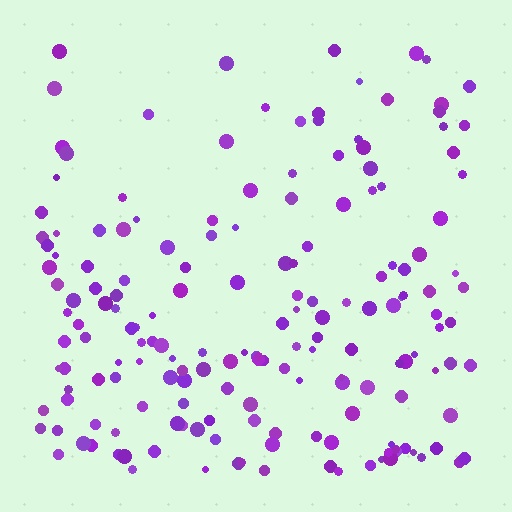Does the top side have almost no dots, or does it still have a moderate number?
Still a moderate number, just noticeably fewer than the bottom.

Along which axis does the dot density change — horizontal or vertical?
Vertical.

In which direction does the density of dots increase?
From top to bottom, with the bottom side densest.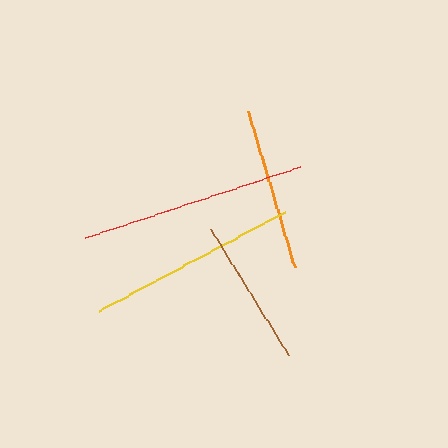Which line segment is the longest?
The red line is the longest at approximately 226 pixels.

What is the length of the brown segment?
The brown segment is approximately 147 pixels long.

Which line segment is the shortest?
The brown line is the shortest at approximately 147 pixels.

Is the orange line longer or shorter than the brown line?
The orange line is longer than the brown line.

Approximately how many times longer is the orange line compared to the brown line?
The orange line is approximately 1.1 times the length of the brown line.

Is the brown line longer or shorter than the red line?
The red line is longer than the brown line.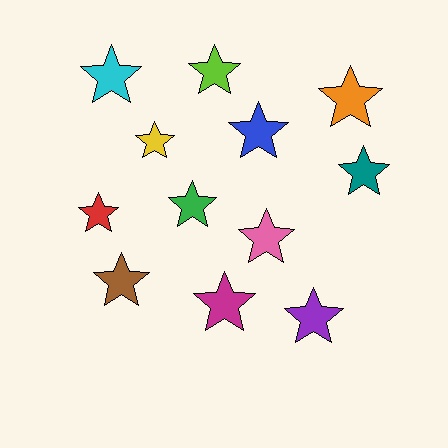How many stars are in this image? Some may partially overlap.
There are 12 stars.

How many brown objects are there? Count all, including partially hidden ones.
There is 1 brown object.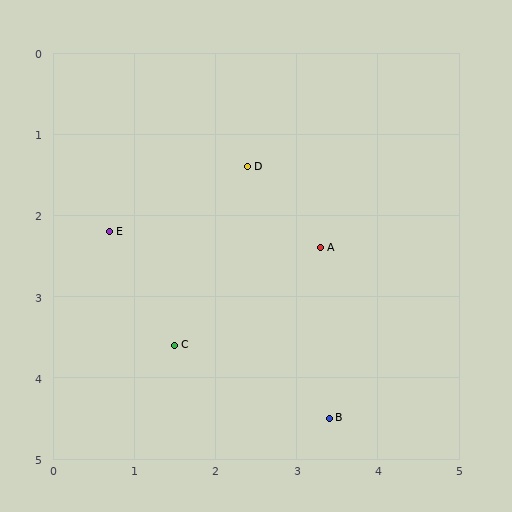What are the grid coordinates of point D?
Point D is at approximately (2.4, 1.4).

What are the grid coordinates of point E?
Point E is at approximately (0.7, 2.2).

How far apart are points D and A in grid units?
Points D and A are about 1.3 grid units apart.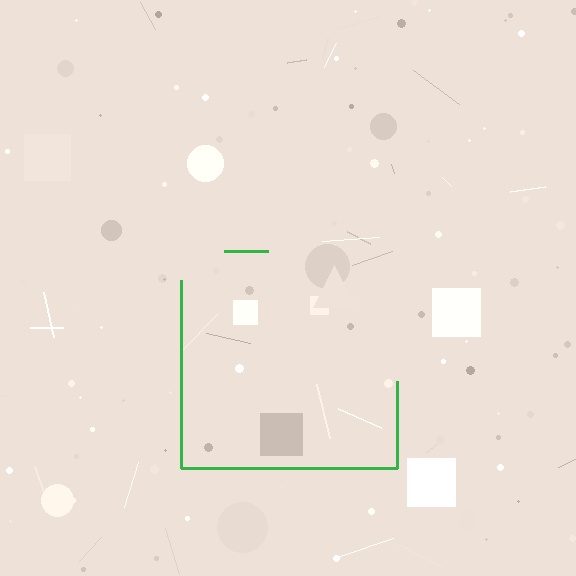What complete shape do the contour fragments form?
The contour fragments form a square.